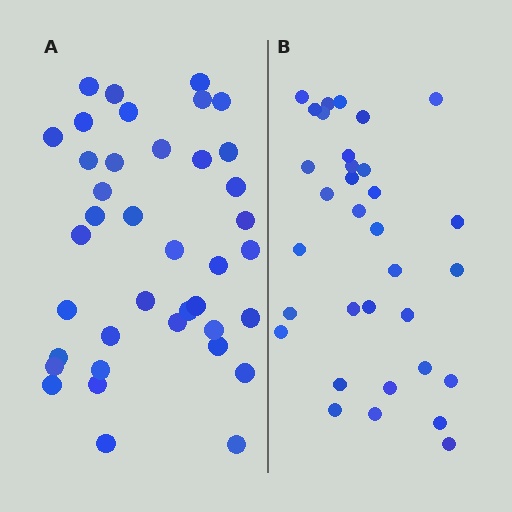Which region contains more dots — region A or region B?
Region A (the left region) has more dots.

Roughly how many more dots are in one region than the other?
Region A has about 6 more dots than region B.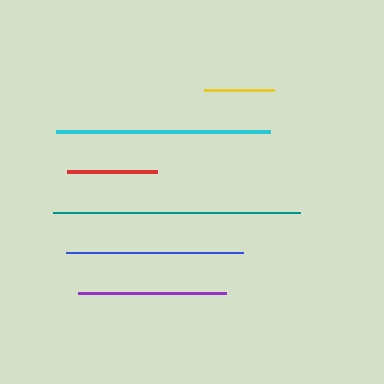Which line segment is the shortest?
The yellow line is the shortest at approximately 70 pixels.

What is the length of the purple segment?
The purple segment is approximately 148 pixels long.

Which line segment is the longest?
The teal line is the longest at approximately 246 pixels.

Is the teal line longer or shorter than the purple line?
The teal line is longer than the purple line.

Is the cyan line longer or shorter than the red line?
The cyan line is longer than the red line.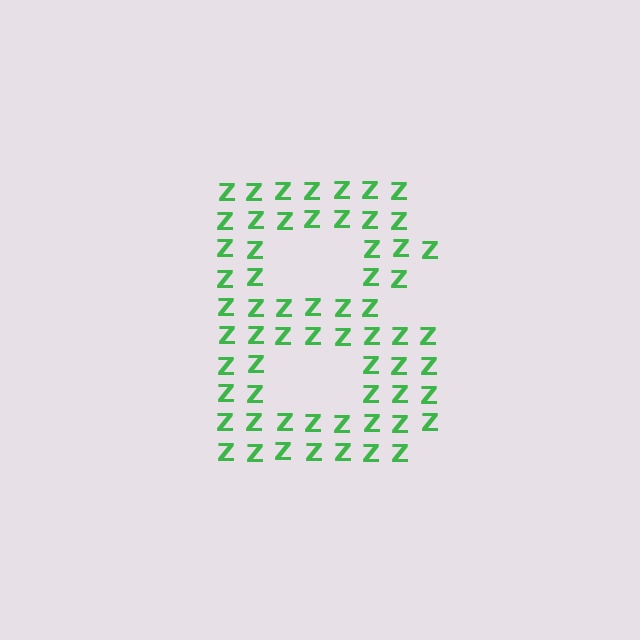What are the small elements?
The small elements are letter Z's.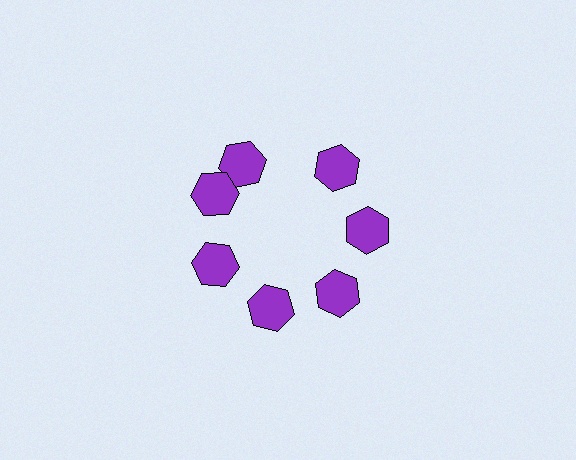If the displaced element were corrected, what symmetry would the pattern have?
It would have 7-fold rotational symmetry — the pattern would map onto itself every 51 degrees.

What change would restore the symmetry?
The symmetry would be restored by rotating it back into even spacing with its neighbors so that all 7 hexagons sit at equal angles and equal distance from the center.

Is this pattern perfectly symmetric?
No. The 7 purple hexagons are arranged in a ring, but one element near the 12 o'clock position is rotated out of alignment along the ring, breaking the 7-fold rotational symmetry.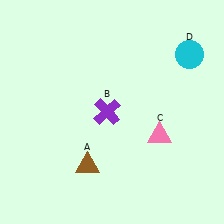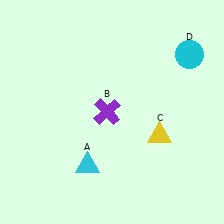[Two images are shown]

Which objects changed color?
A changed from brown to cyan. C changed from pink to yellow.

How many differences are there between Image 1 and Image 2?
There are 2 differences between the two images.